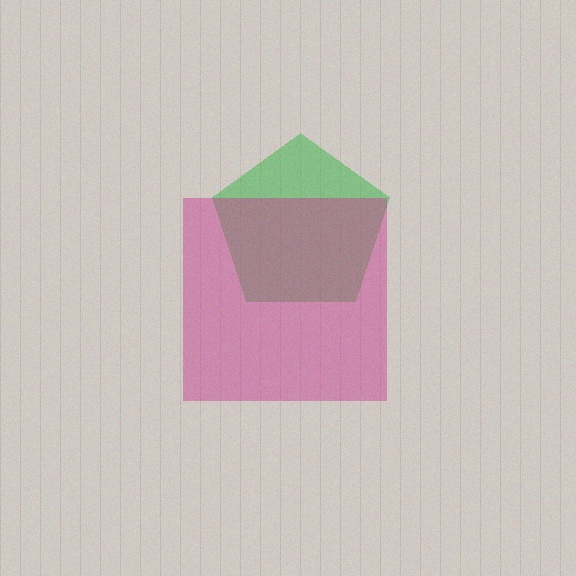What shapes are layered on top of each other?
The layered shapes are: a green pentagon, a magenta square.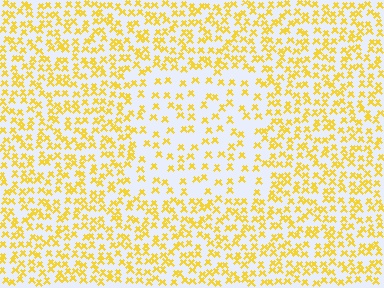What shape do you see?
I see a rectangle.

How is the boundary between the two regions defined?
The boundary is defined by a change in element density (approximately 2.0x ratio). All elements are the same color, size, and shape.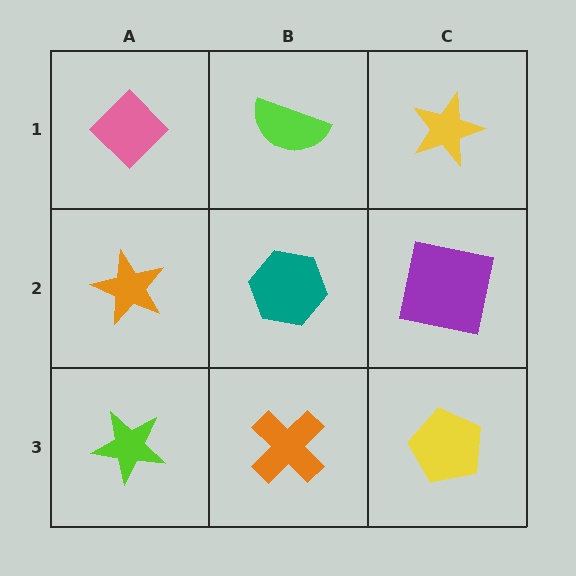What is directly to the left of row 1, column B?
A pink diamond.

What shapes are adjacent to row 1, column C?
A purple square (row 2, column C), a lime semicircle (row 1, column B).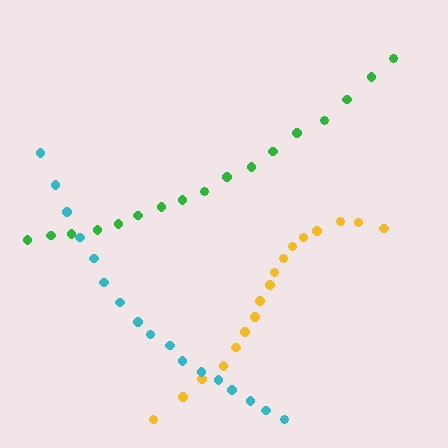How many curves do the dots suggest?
There are 3 distinct paths.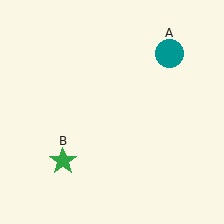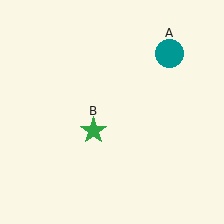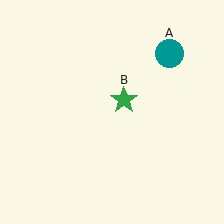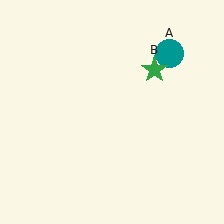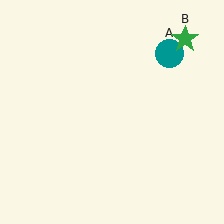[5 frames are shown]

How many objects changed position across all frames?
1 object changed position: green star (object B).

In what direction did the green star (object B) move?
The green star (object B) moved up and to the right.